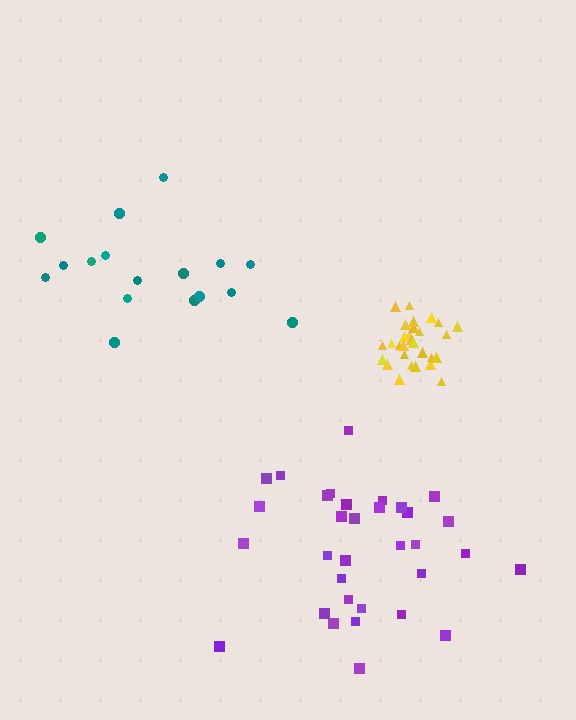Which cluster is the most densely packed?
Yellow.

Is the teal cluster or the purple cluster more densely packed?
Purple.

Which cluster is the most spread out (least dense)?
Teal.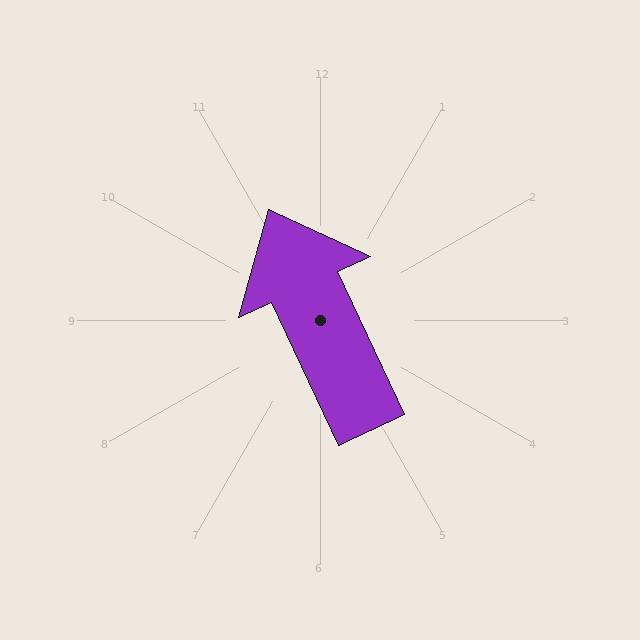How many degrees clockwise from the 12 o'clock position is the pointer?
Approximately 335 degrees.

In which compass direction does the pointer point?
Northwest.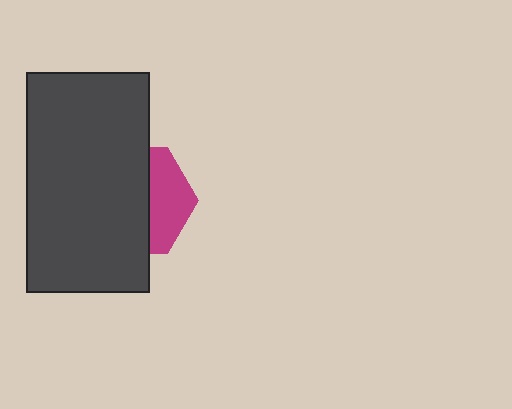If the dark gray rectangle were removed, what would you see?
You would see the complete magenta hexagon.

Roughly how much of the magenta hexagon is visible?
A small part of it is visible (roughly 36%).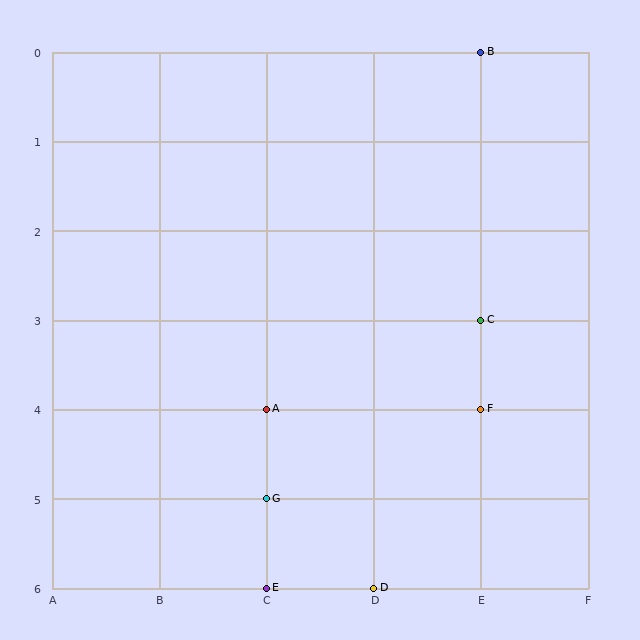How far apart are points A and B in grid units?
Points A and B are 2 columns and 4 rows apart (about 4.5 grid units diagonally).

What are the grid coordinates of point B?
Point B is at grid coordinates (E, 0).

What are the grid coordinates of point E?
Point E is at grid coordinates (C, 6).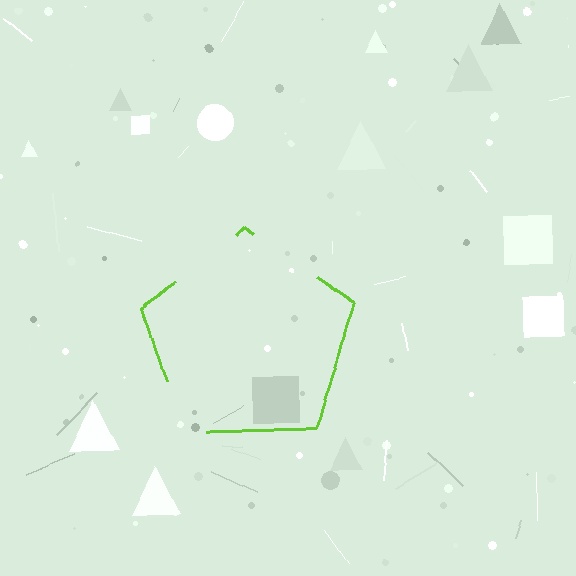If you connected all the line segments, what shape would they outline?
They would outline a pentagon.